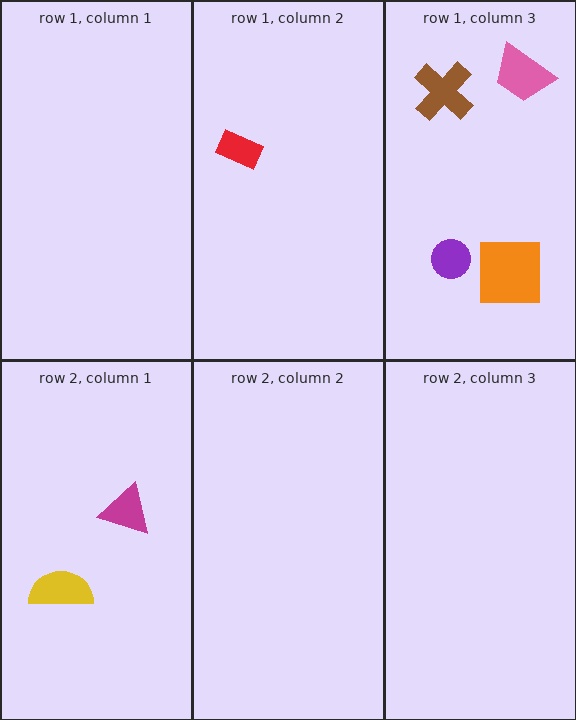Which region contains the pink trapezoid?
The row 1, column 3 region.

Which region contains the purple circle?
The row 1, column 3 region.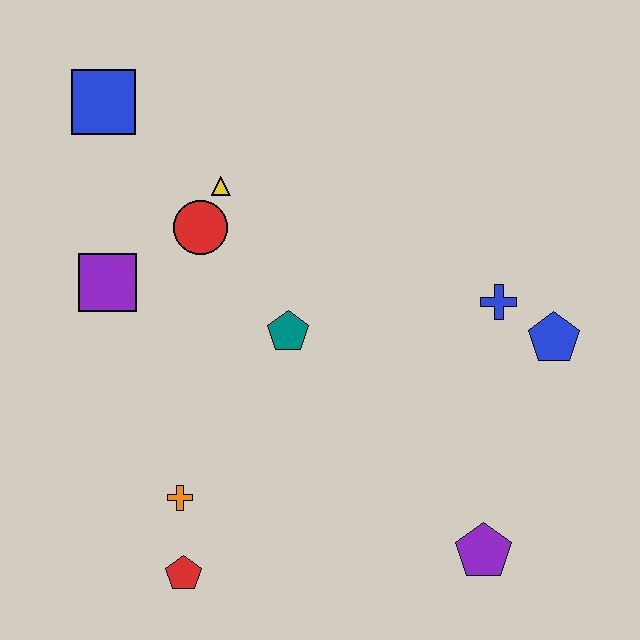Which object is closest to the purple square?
The red circle is closest to the purple square.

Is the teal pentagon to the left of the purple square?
No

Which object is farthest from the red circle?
The purple pentagon is farthest from the red circle.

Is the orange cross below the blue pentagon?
Yes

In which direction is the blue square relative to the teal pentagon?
The blue square is above the teal pentagon.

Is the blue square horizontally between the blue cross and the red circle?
No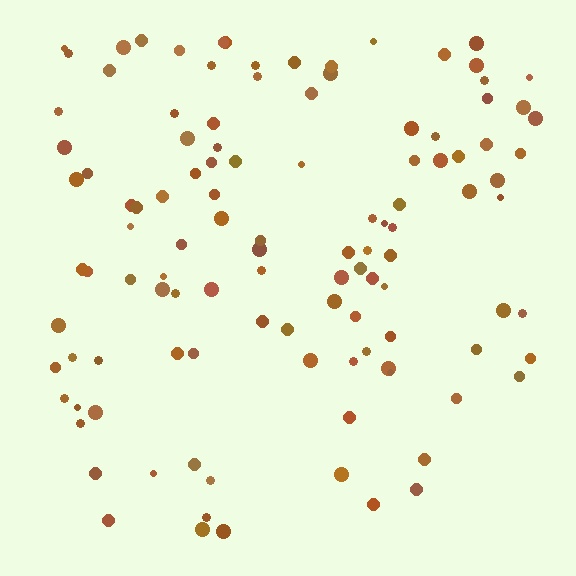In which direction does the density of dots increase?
From bottom to top, with the top side densest.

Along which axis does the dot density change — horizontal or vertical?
Vertical.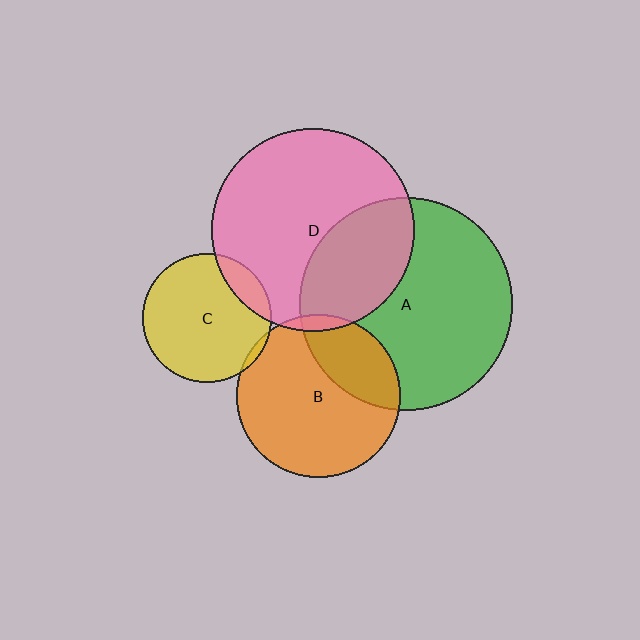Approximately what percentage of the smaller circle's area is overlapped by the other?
Approximately 35%.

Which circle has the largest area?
Circle A (green).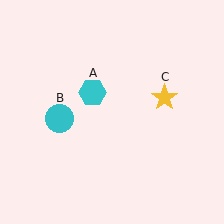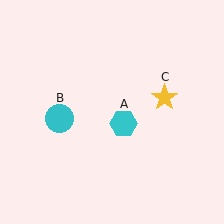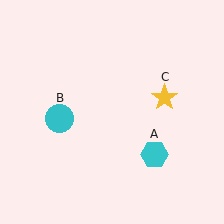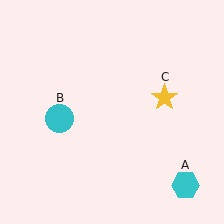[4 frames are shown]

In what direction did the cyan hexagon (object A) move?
The cyan hexagon (object A) moved down and to the right.